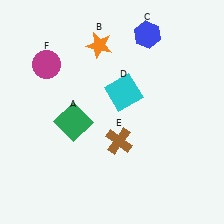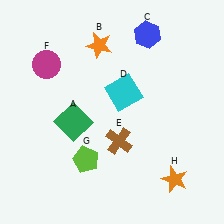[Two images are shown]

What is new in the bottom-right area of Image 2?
An orange star (H) was added in the bottom-right area of Image 2.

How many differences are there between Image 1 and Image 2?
There are 2 differences between the two images.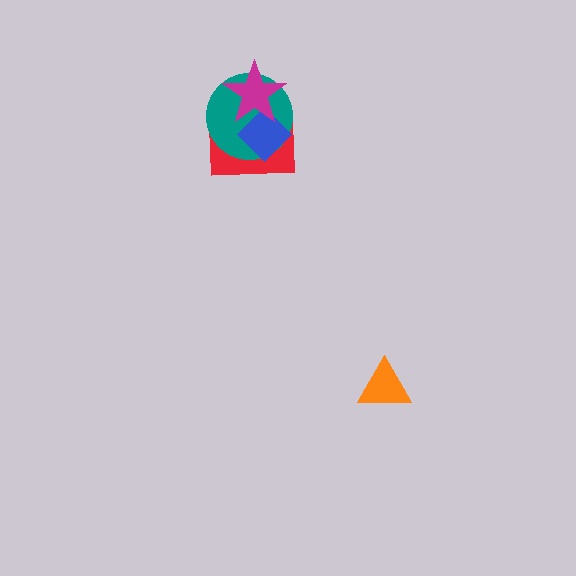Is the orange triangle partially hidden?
No, no other shape covers it.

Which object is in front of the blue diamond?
The magenta star is in front of the blue diamond.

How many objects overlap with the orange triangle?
0 objects overlap with the orange triangle.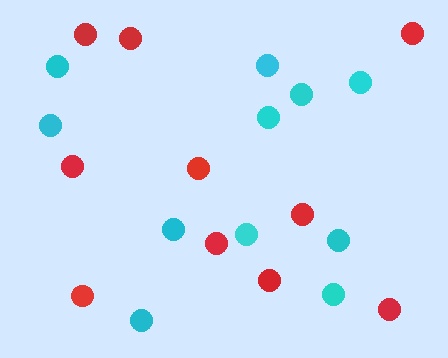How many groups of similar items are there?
There are 2 groups: one group of cyan circles (11) and one group of red circles (10).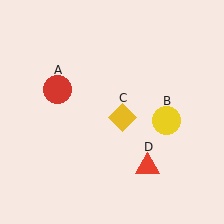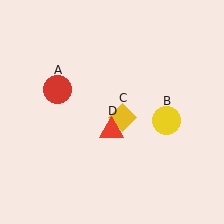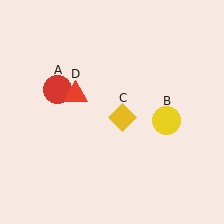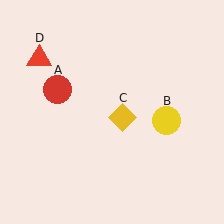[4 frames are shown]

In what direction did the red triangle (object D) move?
The red triangle (object D) moved up and to the left.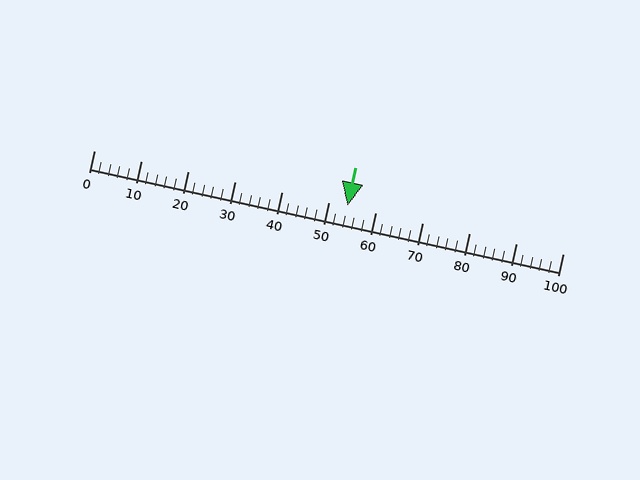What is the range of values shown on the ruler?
The ruler shows values from 0 to 100.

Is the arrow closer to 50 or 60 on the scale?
The arrow is closer to 50.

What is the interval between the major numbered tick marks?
The major tick marks are spaced 10 units apart.